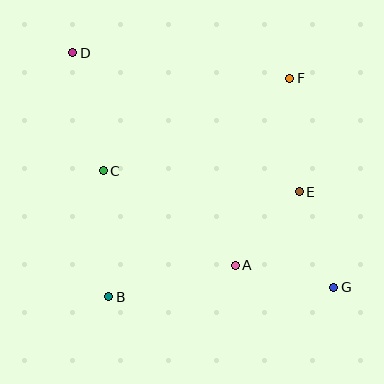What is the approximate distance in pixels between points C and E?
The distance between C and E is approximately 197 pixels.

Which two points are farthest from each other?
Points D and G are farthest from each other.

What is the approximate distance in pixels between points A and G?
The distance between A and G is approximately 101 pixels.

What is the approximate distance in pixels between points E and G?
The distance between E and G is approximately 102 pixels.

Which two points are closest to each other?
Points A and E are closest to each other.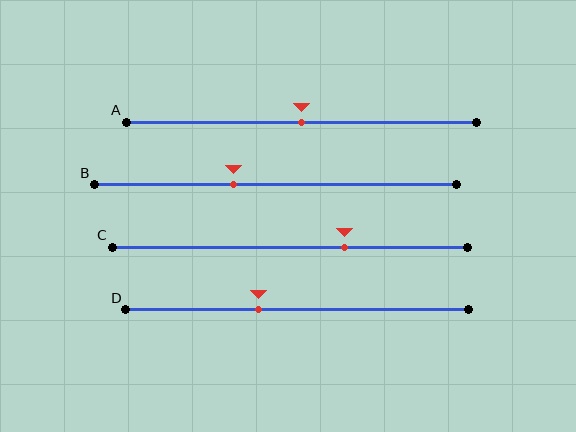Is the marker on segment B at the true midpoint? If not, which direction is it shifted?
No, the marker on segment B is shifted to the left by about 12% of the segment length.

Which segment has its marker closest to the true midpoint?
Segment A has its marker closest to the true midpoint.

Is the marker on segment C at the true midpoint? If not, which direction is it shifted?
No, the marker on segment C is shifted to the right by about 15% of the segment length.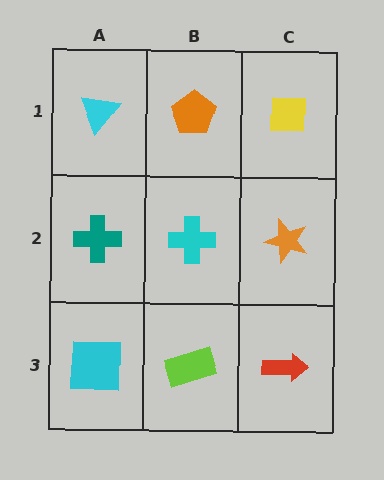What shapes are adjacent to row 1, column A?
A teal cross (row 2, column A), an orange pentagon (row 1, column B).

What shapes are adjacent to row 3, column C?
An orange star (row 2, column C), a lime rectangle (row 3, column B).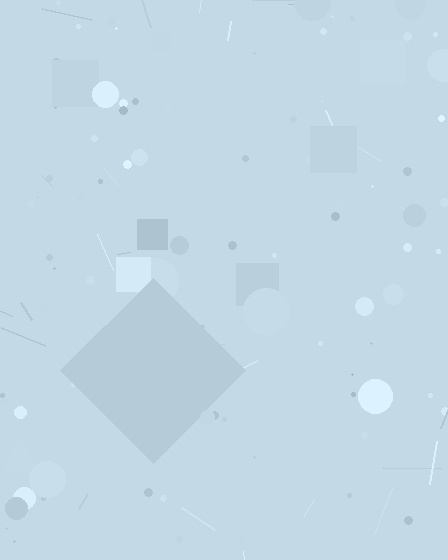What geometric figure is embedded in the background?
A diamond is embedded in the background.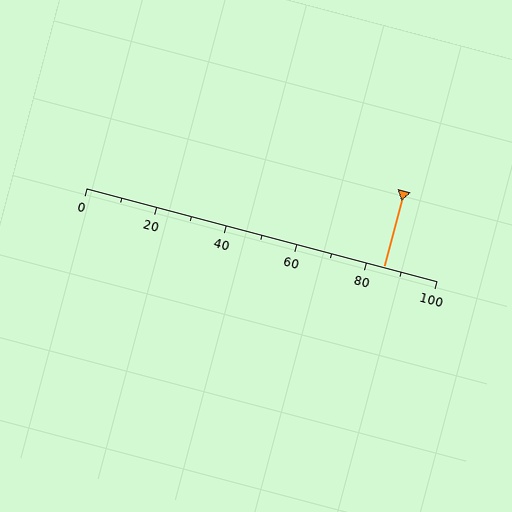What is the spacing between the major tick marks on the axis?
The major ticks are spaced 20 apart.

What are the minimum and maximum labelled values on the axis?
The axis runs from 0 to 100.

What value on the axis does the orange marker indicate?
The marker indicates approximately 85.